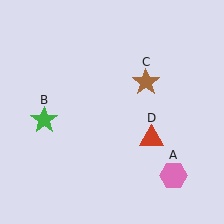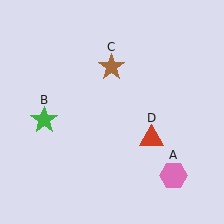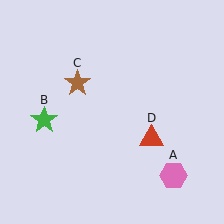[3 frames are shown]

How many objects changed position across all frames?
1 object changed position: brown star (object C).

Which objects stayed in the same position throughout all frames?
Pink hexagon (object A) and green star (object B) and red triangle (object D) remained stationary.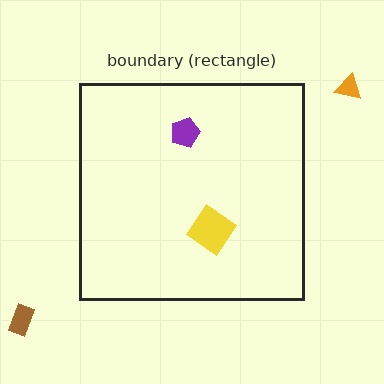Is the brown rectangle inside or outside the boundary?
Outside.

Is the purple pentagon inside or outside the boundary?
Inside.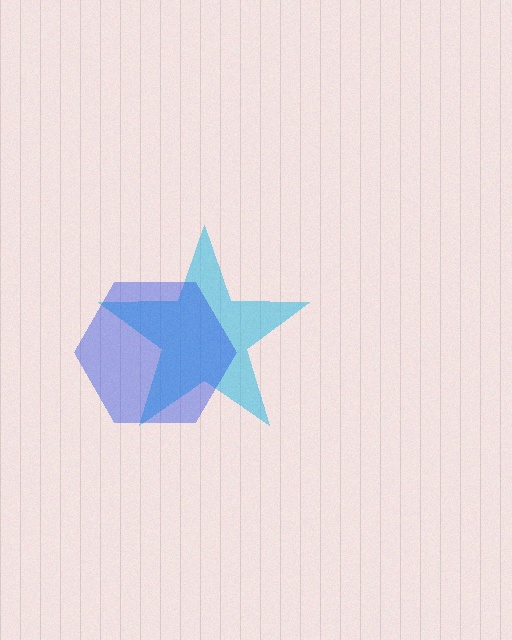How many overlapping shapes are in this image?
There are 2 overlapping shapes in the image.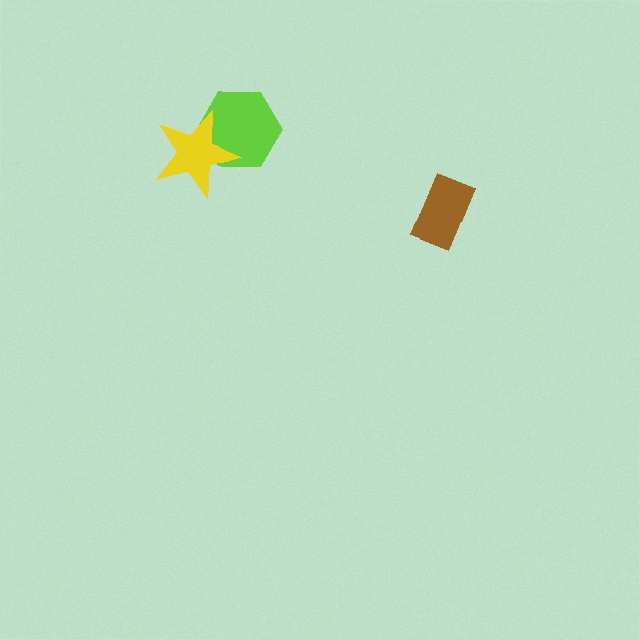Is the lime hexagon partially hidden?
Yes, it is partially covered by another shape.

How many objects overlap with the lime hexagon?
1 object overlaps with the lime hexagon.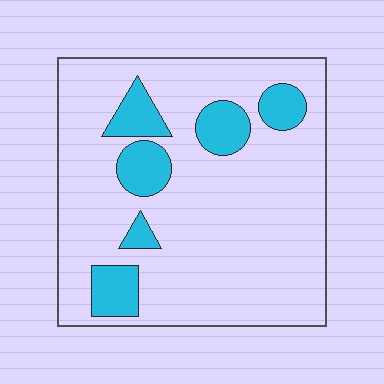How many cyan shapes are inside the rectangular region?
6.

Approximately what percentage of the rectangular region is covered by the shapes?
Approximately 15%.